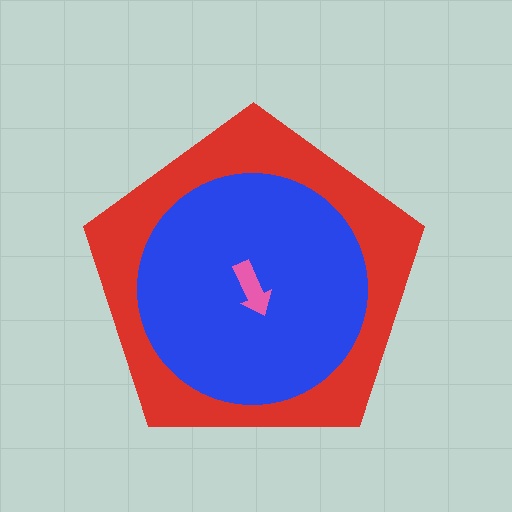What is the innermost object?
The pink arrow.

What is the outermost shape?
The red pentagon.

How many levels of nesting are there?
3.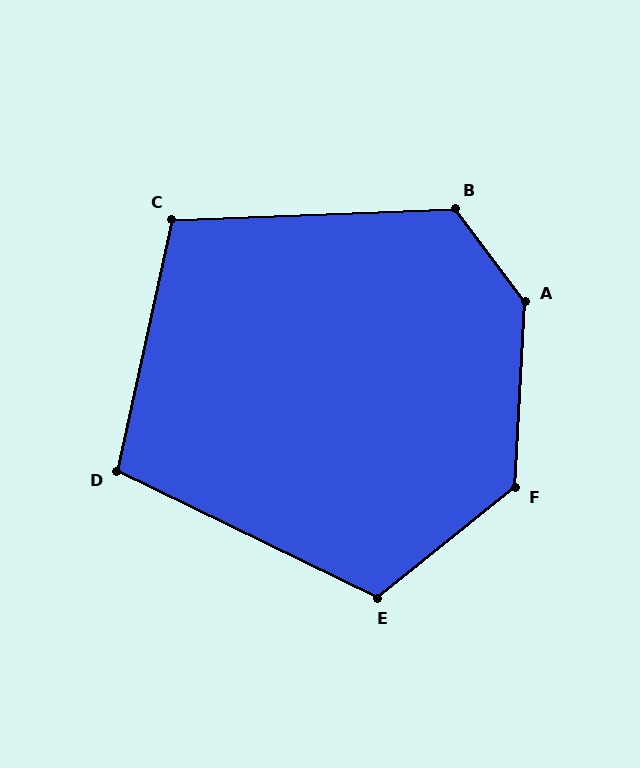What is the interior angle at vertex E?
Approximately 116 degrees (obtuse).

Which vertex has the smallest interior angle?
D, at approximately 104 degrees.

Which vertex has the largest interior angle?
A, at approximately 140 degrees.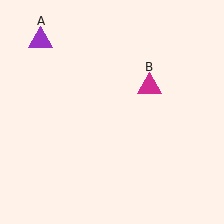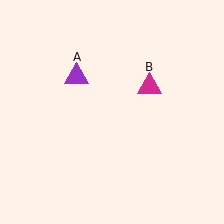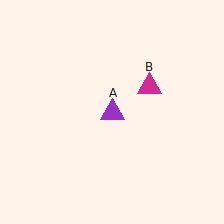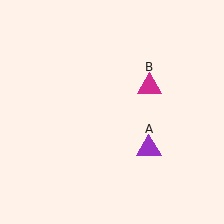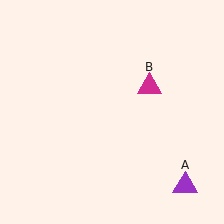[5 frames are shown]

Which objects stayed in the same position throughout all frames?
Magenta triangle (object B) remained stationary.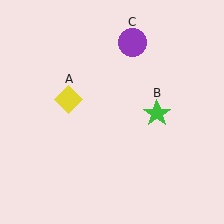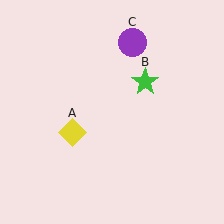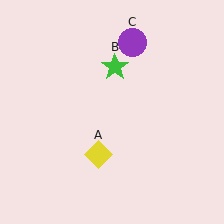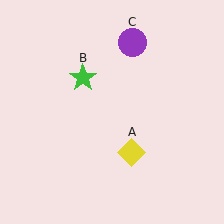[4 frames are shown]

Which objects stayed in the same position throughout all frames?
Purple circle (object C) remained stationary.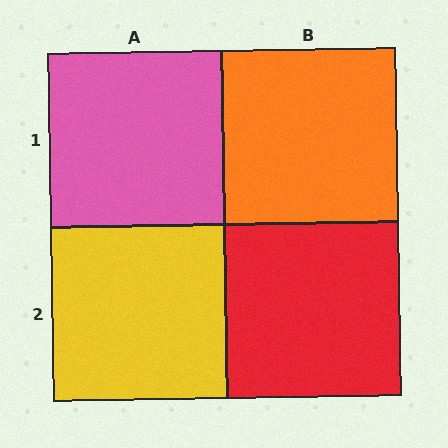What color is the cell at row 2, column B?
Red.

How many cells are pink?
1 cell is pink.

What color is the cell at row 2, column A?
Yellow.